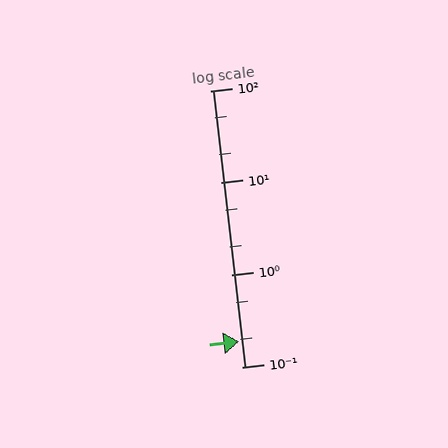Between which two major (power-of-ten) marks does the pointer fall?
The pointer is between 0.1 and 1.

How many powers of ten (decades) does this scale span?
The scale spans 3 decades, from 0.1 to 100.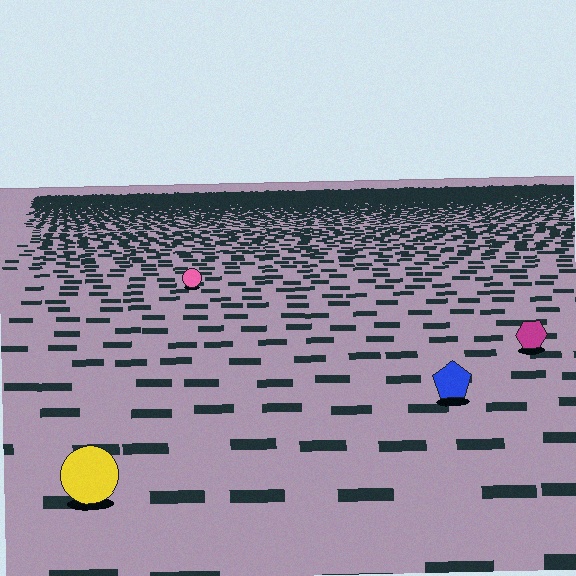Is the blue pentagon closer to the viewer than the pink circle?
Yes. The blue pentagon is closer — you can tell from the texture gradient: the ground texture is coarser near it.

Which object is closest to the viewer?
The yellow circle is closest. The texture marks near it are larger and more spread out.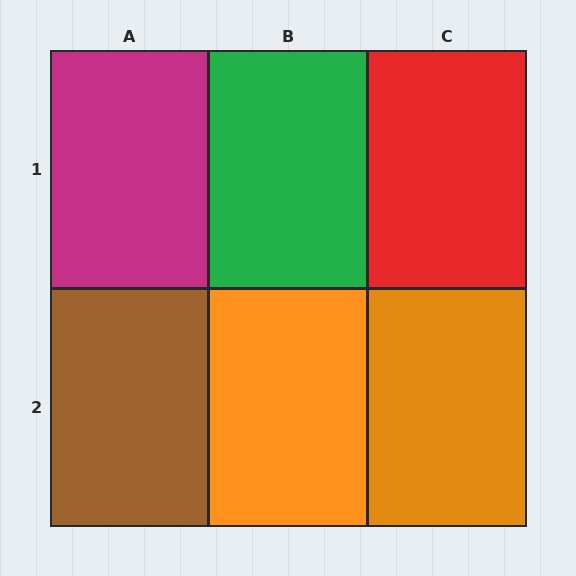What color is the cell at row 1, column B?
Green.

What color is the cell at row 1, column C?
Red.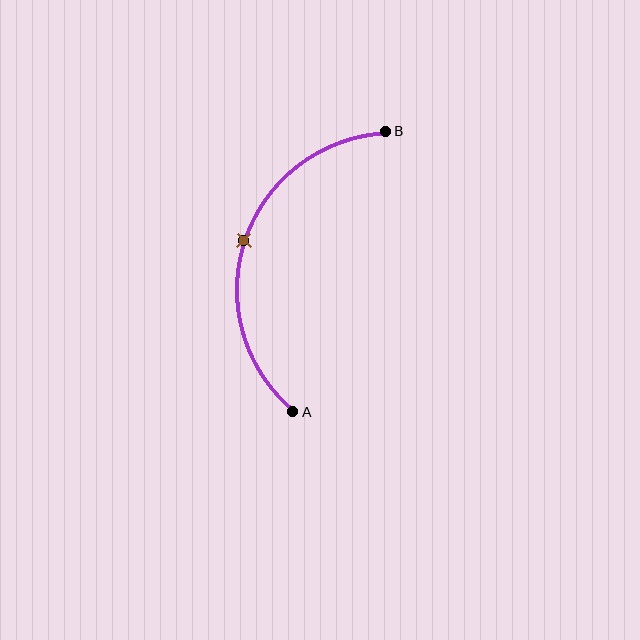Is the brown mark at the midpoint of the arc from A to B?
Yes. The brown mark lies on the arc at equal arc-length from both A and B — it is the arc midpoint.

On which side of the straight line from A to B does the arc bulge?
The arc bulges to the left of the straight line connecting A and B.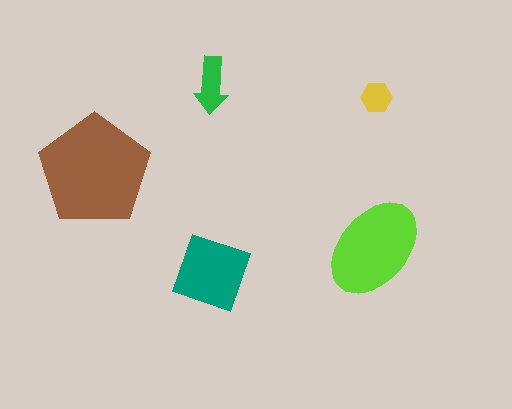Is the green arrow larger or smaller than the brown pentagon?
Smaller.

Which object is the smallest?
The yellow hexagon.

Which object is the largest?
The brown pentagon.